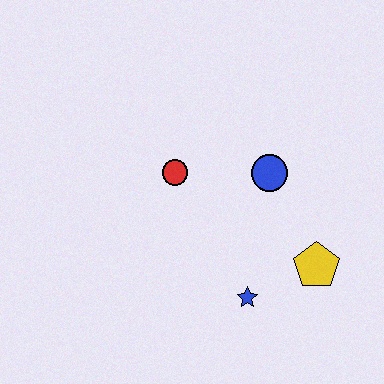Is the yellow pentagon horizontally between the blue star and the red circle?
No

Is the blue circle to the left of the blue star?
No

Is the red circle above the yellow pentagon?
Yes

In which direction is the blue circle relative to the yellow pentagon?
The blue circle is above the yellow pentagon.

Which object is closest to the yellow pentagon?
The blue star is closest to the yellow pentagon.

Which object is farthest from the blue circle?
The blue star is farthest from the blue circle.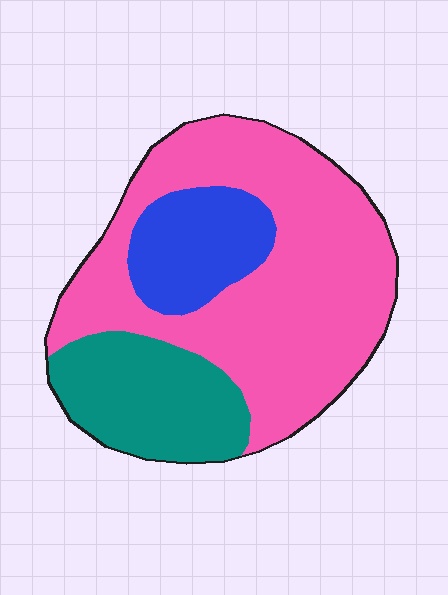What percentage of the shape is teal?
Teal takes up between a sixth and a third of the shape.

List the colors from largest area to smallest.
From largest to smallest: pink, teal, blue.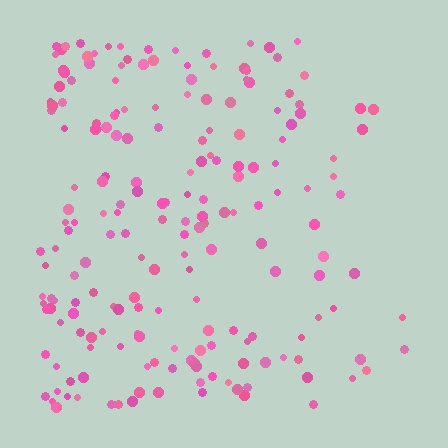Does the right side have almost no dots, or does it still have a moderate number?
Still a moderate number, just noticeably fewer than the left.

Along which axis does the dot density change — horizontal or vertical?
Horizontal.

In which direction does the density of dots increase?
From right to left, with the left side densest.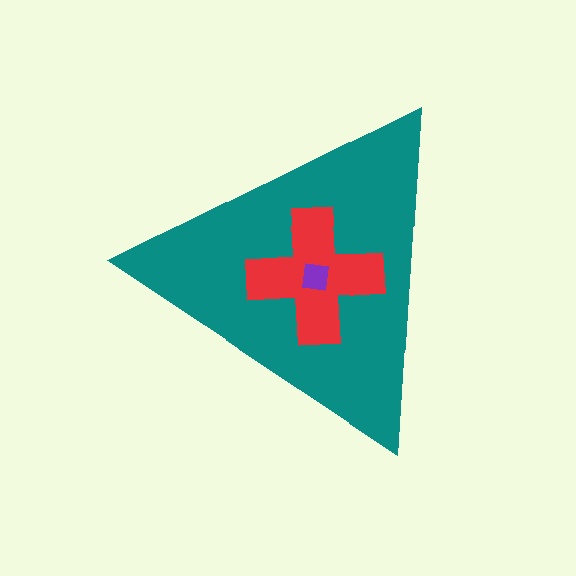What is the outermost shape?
The teal triangle.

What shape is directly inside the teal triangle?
The red cross.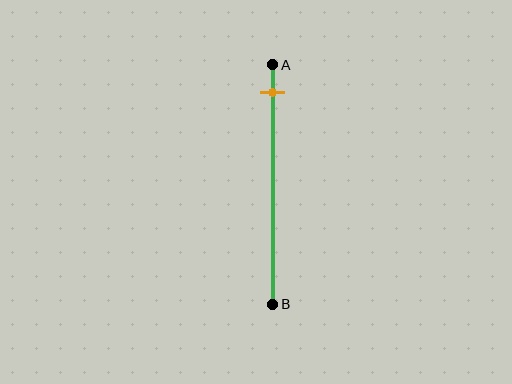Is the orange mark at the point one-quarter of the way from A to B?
No, the mark is at about 10% from A, not at the 25% one-quarter point.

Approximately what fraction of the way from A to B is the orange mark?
The orange mark is approximately 10% of the way from A to B.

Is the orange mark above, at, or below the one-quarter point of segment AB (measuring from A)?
The orange mark is above the one-quarter point of segment AB.